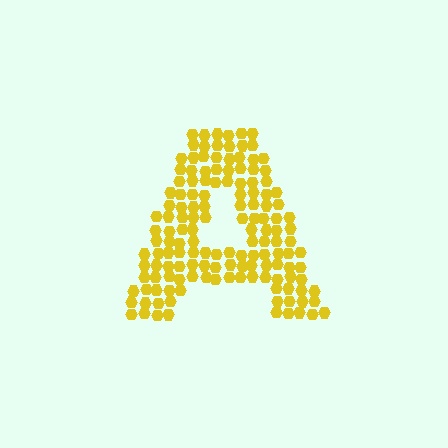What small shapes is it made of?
It is made of small hexagons.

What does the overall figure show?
The overall figure shows the letter A.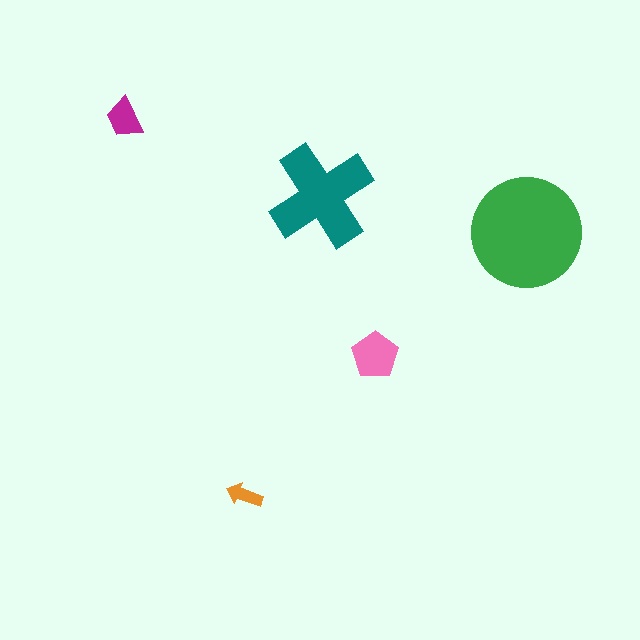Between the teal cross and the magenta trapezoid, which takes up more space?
The teal cross.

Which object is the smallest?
The orange arrow.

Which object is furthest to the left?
The magenta trapezoid is leftmost.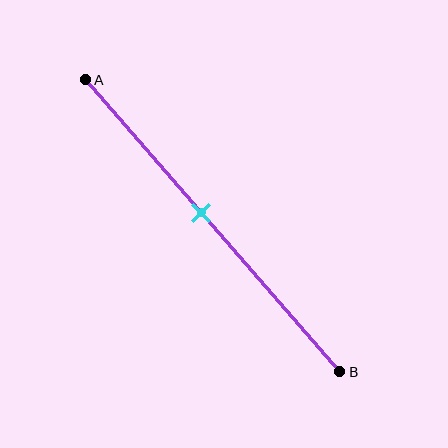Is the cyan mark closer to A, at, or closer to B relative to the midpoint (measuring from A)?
The cyan mark is closer to point A than the midpoint of segment AB.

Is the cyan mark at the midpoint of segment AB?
No, the mark is at about 45% from A, not at the 50% midpoint.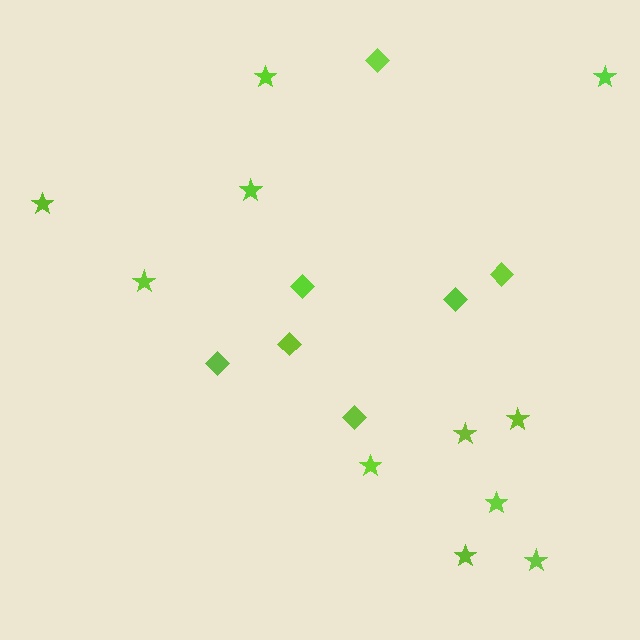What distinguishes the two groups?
There are 2 groups: one group of stars (11) and one group of diamonds (7).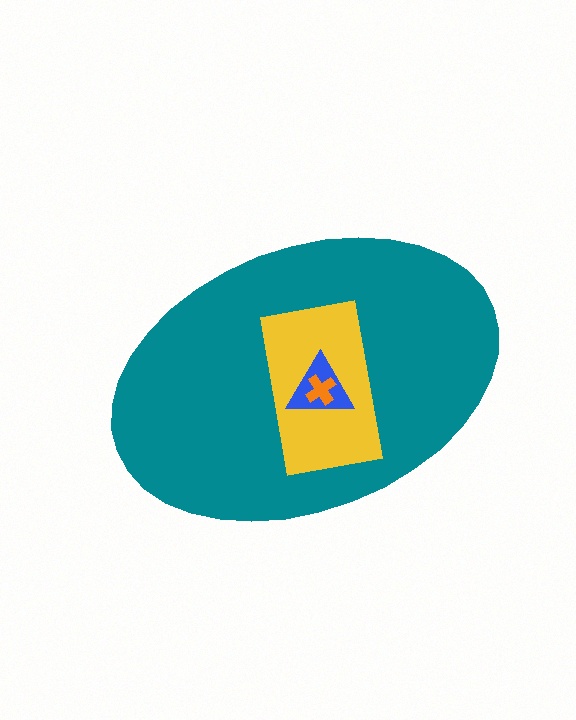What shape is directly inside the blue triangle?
The orange cross.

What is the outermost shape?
The teal ellipse.